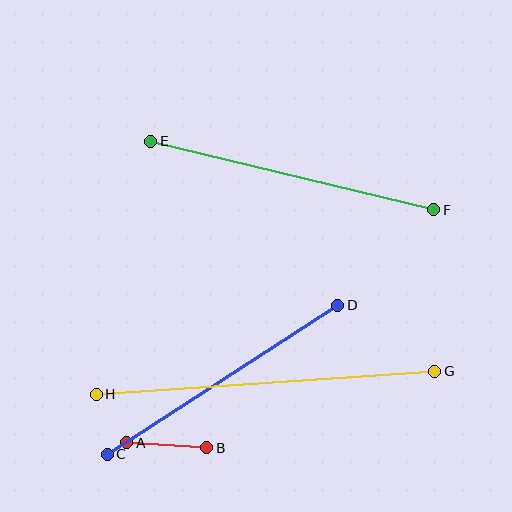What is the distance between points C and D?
The distance is approximately 275 pixels.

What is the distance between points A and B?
The distance is approximately 80 pixels.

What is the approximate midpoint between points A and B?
The midpoint is at approximately (167, 445) pixels.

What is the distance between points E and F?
The distance is approximately 291 pixels.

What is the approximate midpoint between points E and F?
The midpoint is at approximately (292, 176) pixels.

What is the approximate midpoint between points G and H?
The midpoint is at approximately (266, 383) pixels.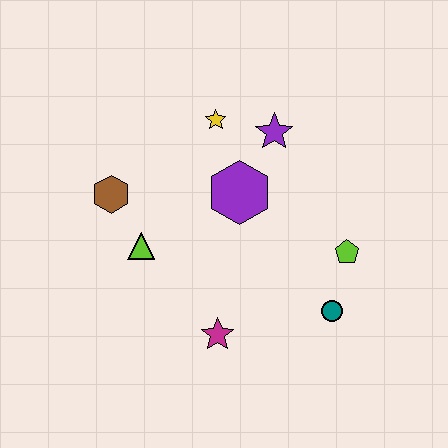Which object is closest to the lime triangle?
The brown hexagon is closest to the lime triangle.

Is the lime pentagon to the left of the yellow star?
No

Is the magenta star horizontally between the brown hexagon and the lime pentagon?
Yes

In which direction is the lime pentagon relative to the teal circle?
The lime pentagon is above the teal circle.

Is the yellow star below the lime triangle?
No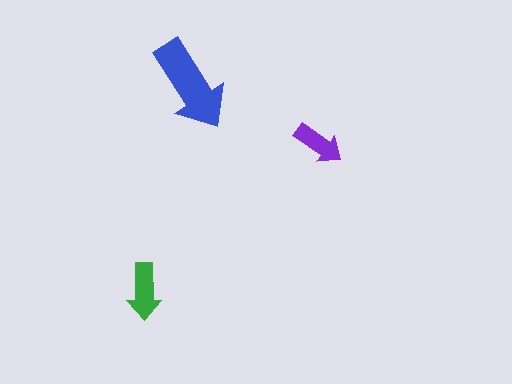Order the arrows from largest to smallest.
the blue one, the green one, the purple one.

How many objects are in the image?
There are 3 objects in the image.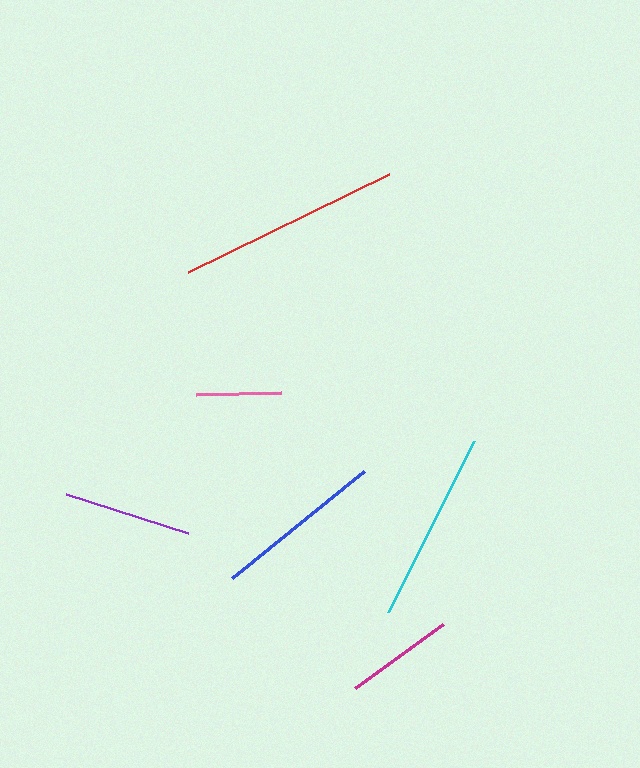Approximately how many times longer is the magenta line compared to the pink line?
The magenta line is approximately 1.3 times the length of the pink line.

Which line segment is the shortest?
The pink line is the shortest at approximately 85 pixels.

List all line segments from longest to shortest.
From longest to shortest: red, cyan, blue, purple, magenta, pink.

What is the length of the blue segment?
The blue segment is approximately 171 pixels long.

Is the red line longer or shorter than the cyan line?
The red line is longer than the cyan line.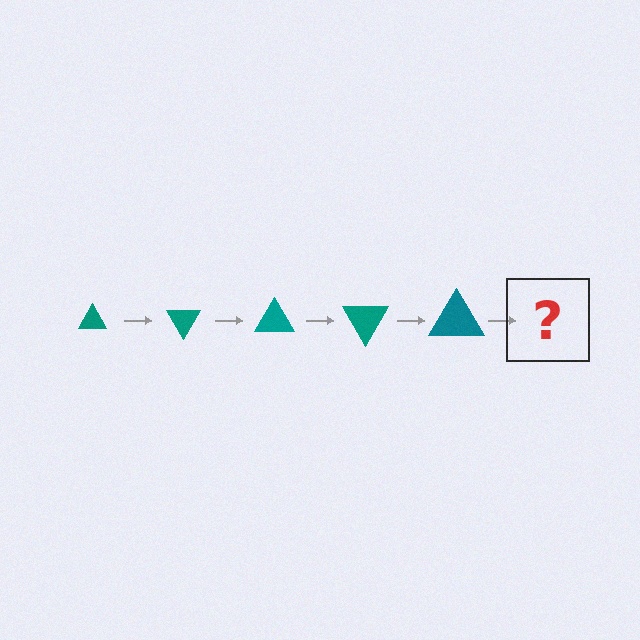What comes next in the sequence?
The next element should be a triangle, larger than the previous one and rotated 300 degrees from the start.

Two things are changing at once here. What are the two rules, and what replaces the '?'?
The two rules are that the triangle grows larger each step and it rotates 60 degrees each step. The '?' should be a triangle, larger than the previous one and rotated 300 degrees from the start.